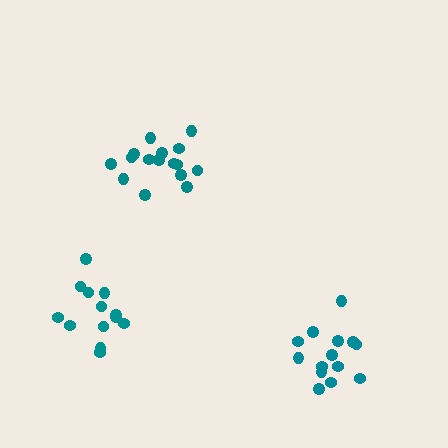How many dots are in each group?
Group 1: 14 dots, Group 2: 16 dots, Group 3: 13 dots (43 total).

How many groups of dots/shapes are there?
There are 3 groups.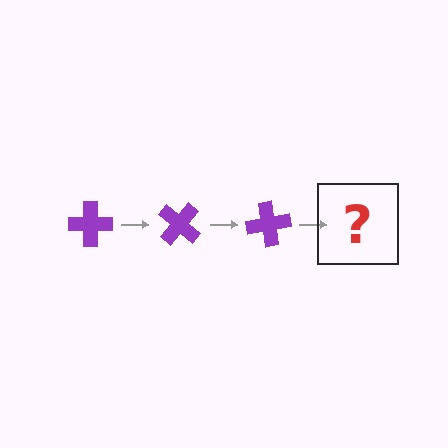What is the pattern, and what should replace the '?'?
The pattern is that the cross rotates 40 degrees each step. The '?' should be a purple cross rotated 120 degrees.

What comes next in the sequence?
The next element should be a purple cross rotated 120 degrees.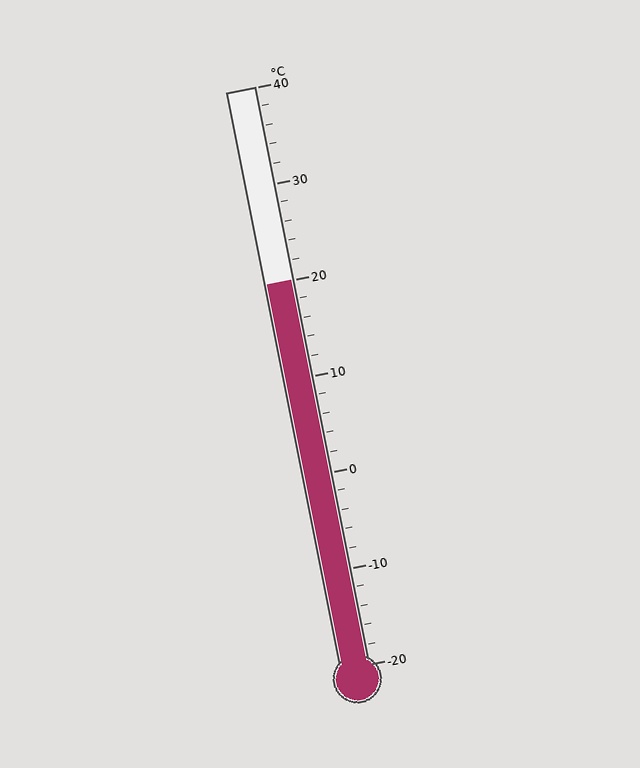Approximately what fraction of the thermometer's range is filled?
The thermometer is filled to approximately 65% of its range.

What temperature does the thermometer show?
The thermometer shows approximately 20°C.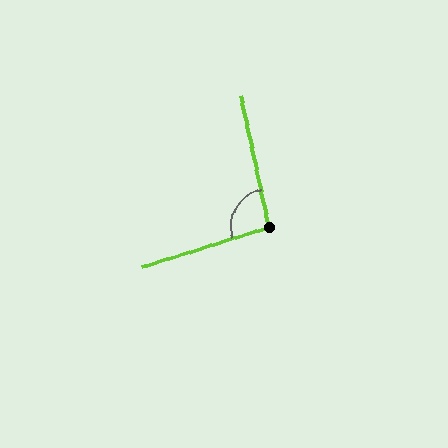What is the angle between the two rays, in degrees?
Approximately 96 degrees.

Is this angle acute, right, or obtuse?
It is obtuse.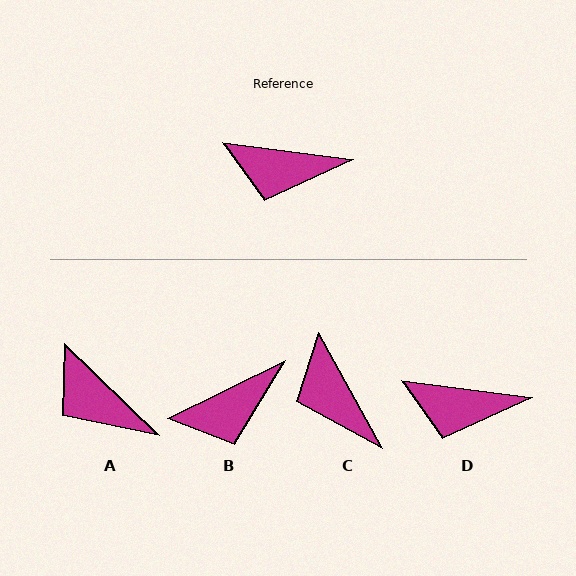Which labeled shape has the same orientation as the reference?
D.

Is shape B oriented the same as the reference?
No, it is off by about 34 degrees.